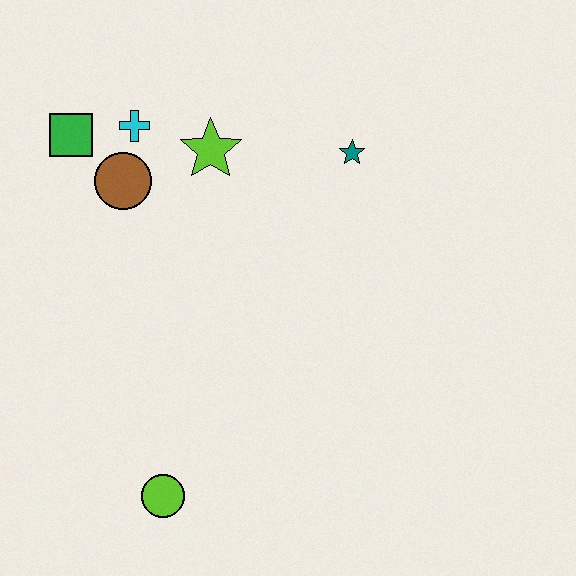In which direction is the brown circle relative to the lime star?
The brown circle is to the left of the lime star.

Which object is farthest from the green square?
The lime circle is farthest from the green square.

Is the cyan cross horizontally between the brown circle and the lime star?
Yes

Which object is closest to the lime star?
The cyan cross is closest to the lime star.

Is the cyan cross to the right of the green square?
Yes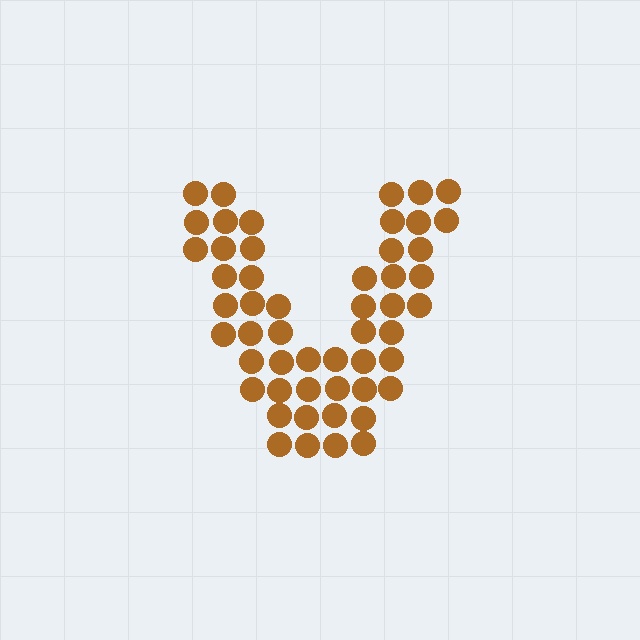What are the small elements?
The small elements are circles.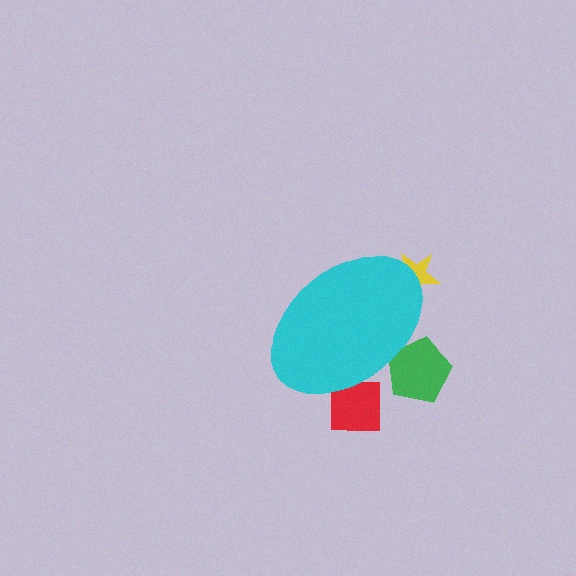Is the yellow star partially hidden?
Yes, the yellow star is partially hidden behind the cyan ellipse.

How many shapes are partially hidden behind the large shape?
3 shapes are partially hidden.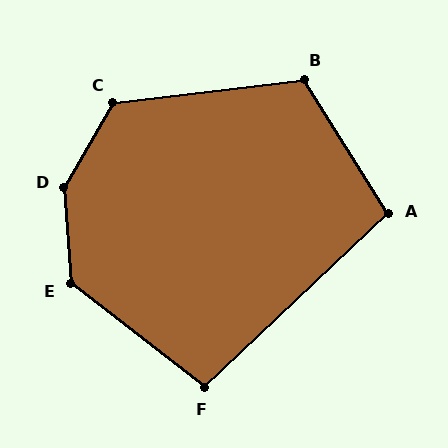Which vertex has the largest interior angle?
D, at approximately 146 degrees.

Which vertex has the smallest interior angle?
F, at approximately 99 degrees.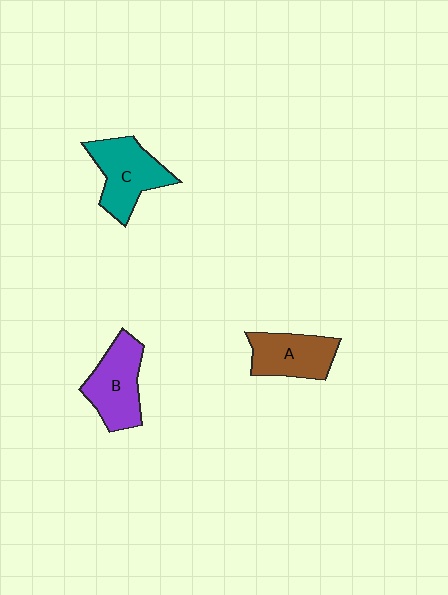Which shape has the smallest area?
Shape A (brown).